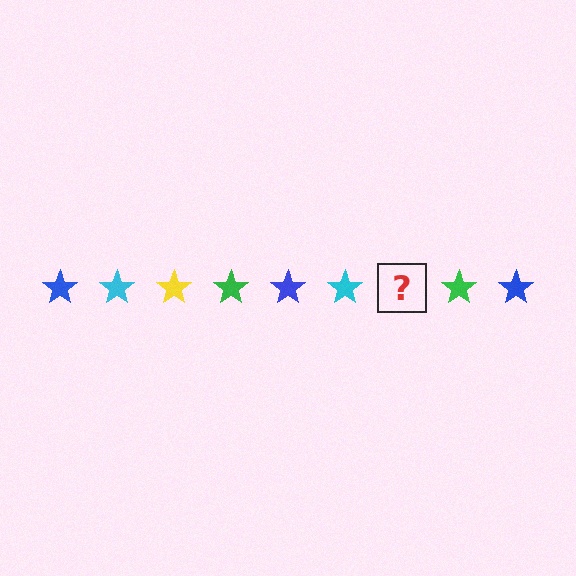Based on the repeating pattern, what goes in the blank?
The blank should be a yellow star.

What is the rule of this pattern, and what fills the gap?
The rule is that the pattern cycles through blue, cyan, yellow, green stars. The gap should be filled with a yellow star.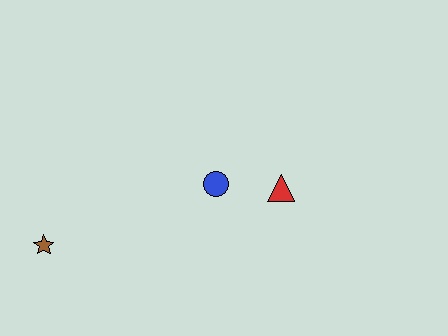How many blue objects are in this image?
There is 1 blue object.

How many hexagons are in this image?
There are no hexagons.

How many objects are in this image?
There are 3 objects.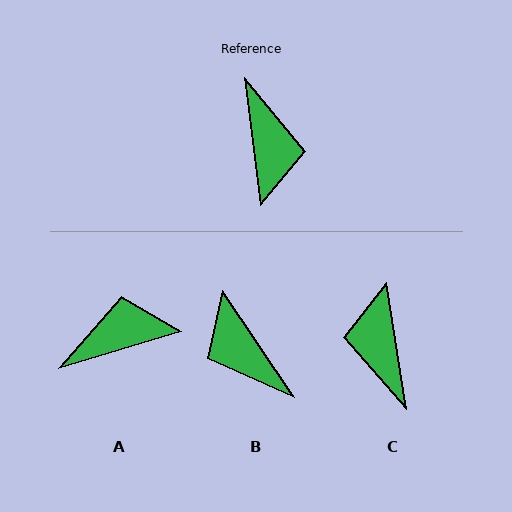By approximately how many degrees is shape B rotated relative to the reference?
Approximately 153 degrees clockwise.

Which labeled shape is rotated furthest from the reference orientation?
C, about 178 degrees away.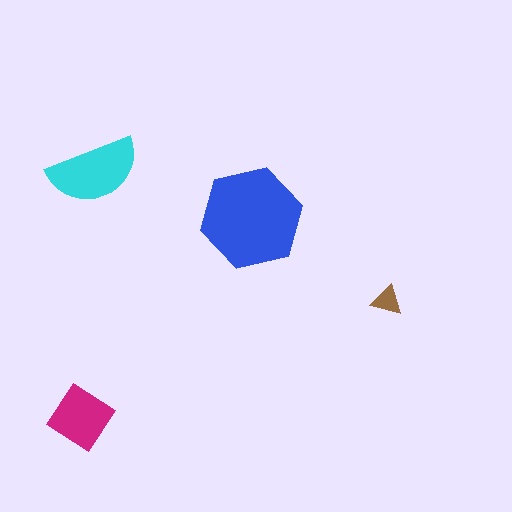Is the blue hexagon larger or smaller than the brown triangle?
Larger.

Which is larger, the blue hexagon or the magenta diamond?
The blue hexagon.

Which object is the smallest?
The brown triangle.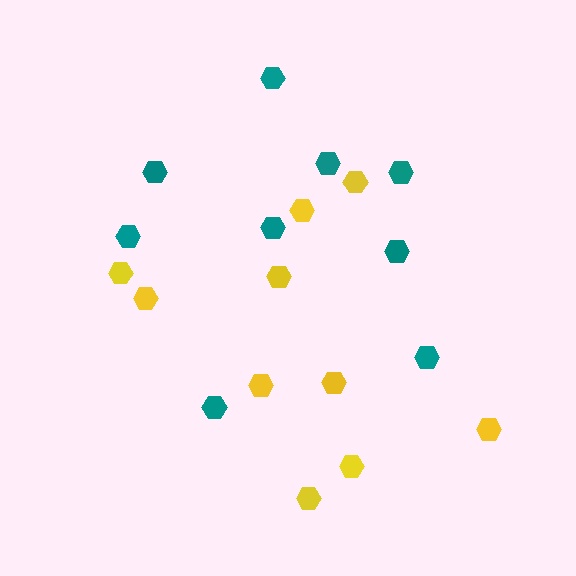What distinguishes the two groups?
There are 2 groups: one group of yellow hexagons (10) and one group of teal hexagons (9).